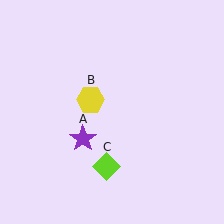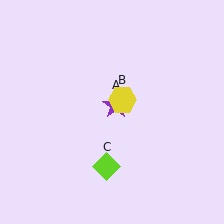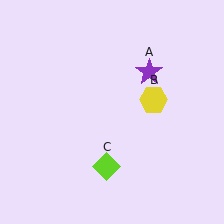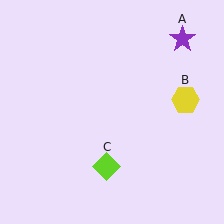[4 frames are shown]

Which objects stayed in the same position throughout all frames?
Lime diamond (object C) remained stationary.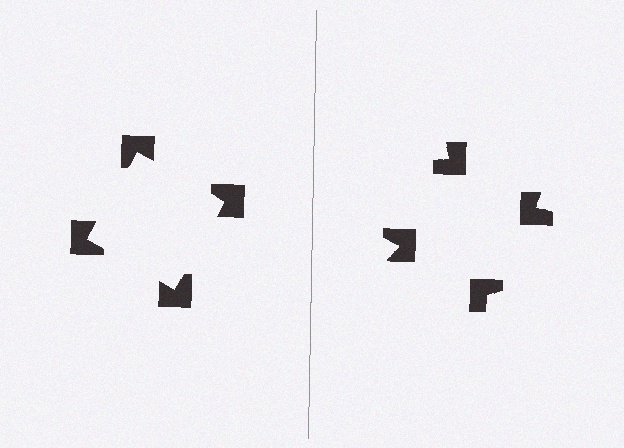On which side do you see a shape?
An illusory square appears on the left side. On the right side the wedge cuts are rotated, so no coherent shape forms.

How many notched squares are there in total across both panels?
8 — 4 on each side.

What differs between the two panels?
The notched squares are positioned identically on both sides; only the wedge orientations differ. On the left they align to a square; on the right they are misaligned.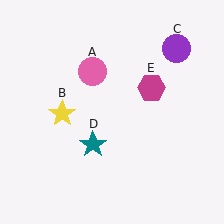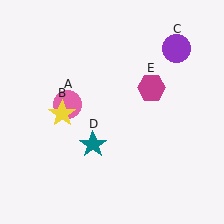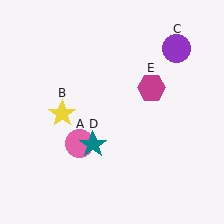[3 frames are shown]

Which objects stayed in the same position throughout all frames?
Yellow star (object B) and purple circle (object C) and teal star (object D) and magenta hexagon (object E) remained stationary.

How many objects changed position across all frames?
1 object changed position: pink circle (object A).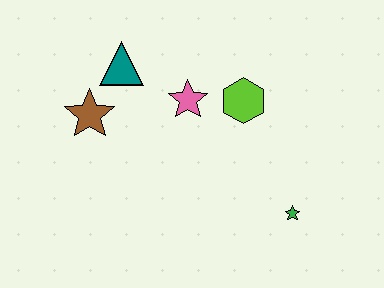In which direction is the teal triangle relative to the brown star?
The teal triangle is above the brown star.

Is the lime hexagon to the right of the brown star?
Yes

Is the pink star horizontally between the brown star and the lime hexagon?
Yes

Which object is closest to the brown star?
The teal triangle is closest to the brown star.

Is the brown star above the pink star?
No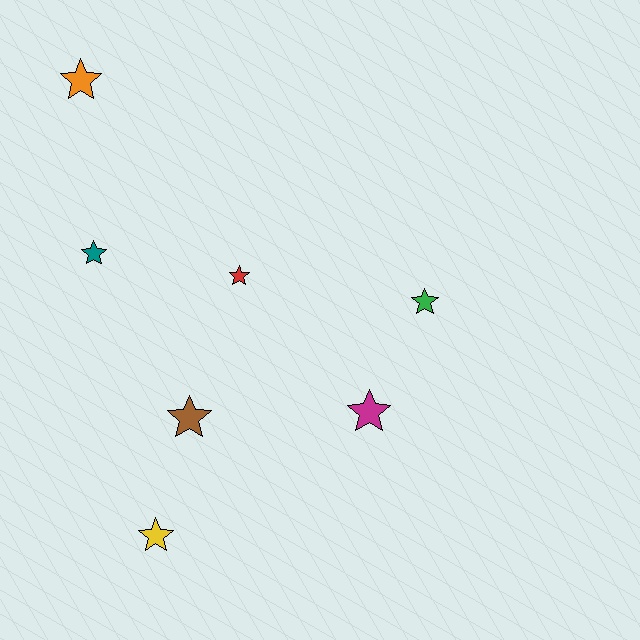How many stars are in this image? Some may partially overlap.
There are 7 stars.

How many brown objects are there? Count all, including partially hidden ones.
There is 1 brown object.